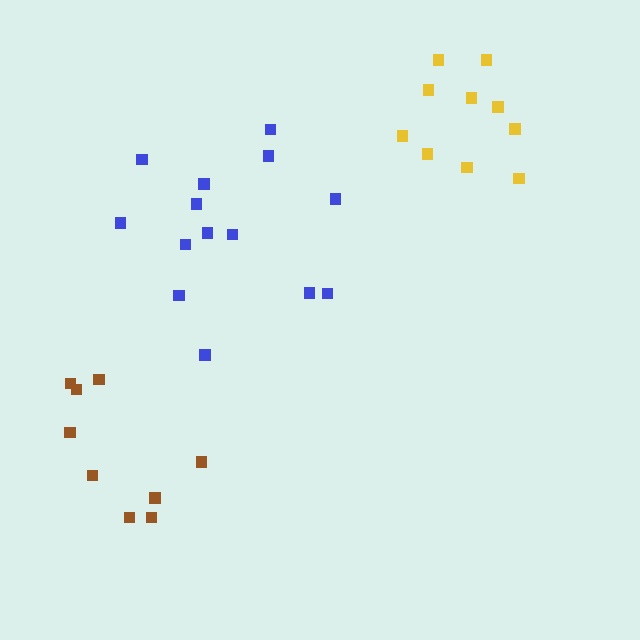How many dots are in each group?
Group 1: 9 dots, Group 2: 10 dots, Group 3: 14 dots (33 total).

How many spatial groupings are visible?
There are 3 spatial groupings.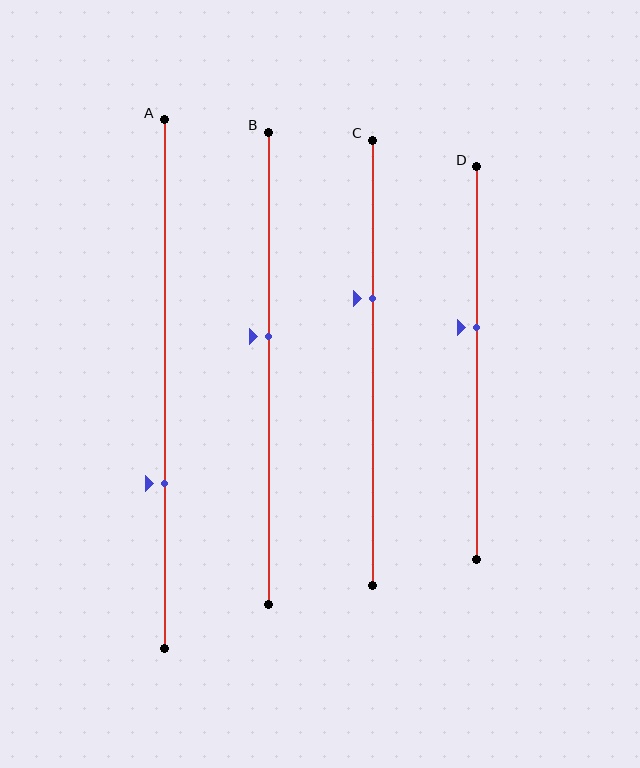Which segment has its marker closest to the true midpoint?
Segment B has its marker closest to the true midpoint.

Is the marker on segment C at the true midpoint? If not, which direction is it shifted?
No, the marker on segment C is shifted upward by about 14% of the segment length.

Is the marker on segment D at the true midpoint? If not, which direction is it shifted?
No, the marker on segment D is shifted upward by about 9% of the segment length.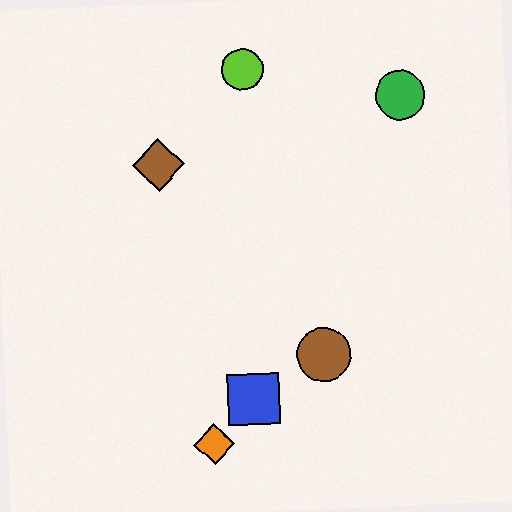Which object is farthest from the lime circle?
The orange diamond is farthest from the lime circle.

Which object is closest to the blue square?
The orange diamond is closest to the blue square.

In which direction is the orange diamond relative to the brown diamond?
The orange diamond is below the brown diamond.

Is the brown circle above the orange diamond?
Yes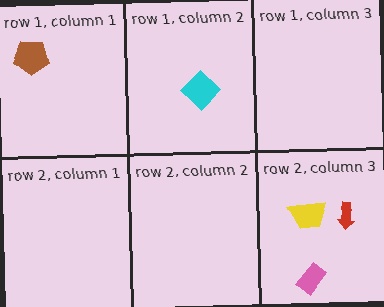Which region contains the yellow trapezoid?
The row 2, column 3 region.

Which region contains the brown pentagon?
The row 1, column 1 region.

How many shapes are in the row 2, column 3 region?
3.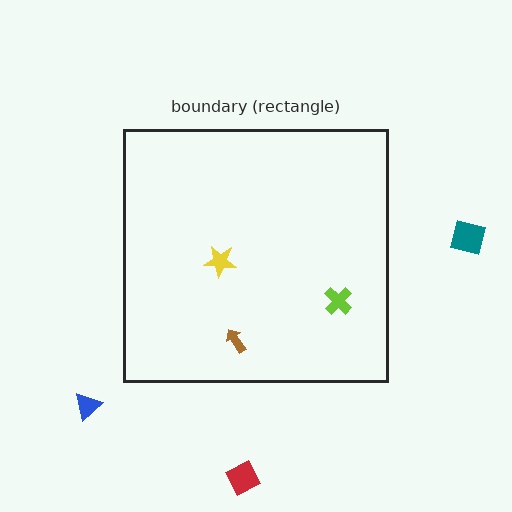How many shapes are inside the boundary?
3 inside, 3 outside.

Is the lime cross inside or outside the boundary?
Inside.